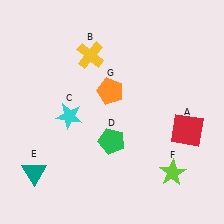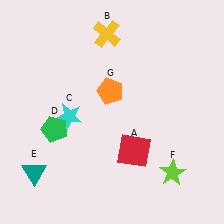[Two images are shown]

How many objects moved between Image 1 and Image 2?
3 objects moved between the two images.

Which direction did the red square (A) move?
The red square (A) moved left.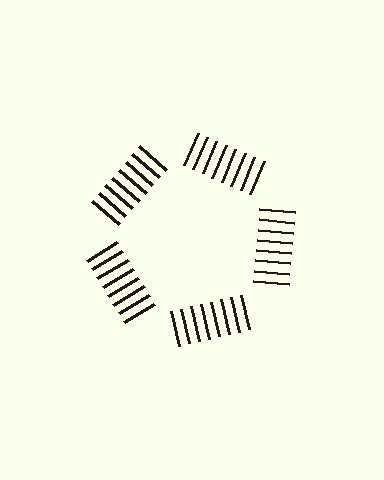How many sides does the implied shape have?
5 sides — the line-ends trace a pentagon.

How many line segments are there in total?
40 — 8 along each of the 5 edges.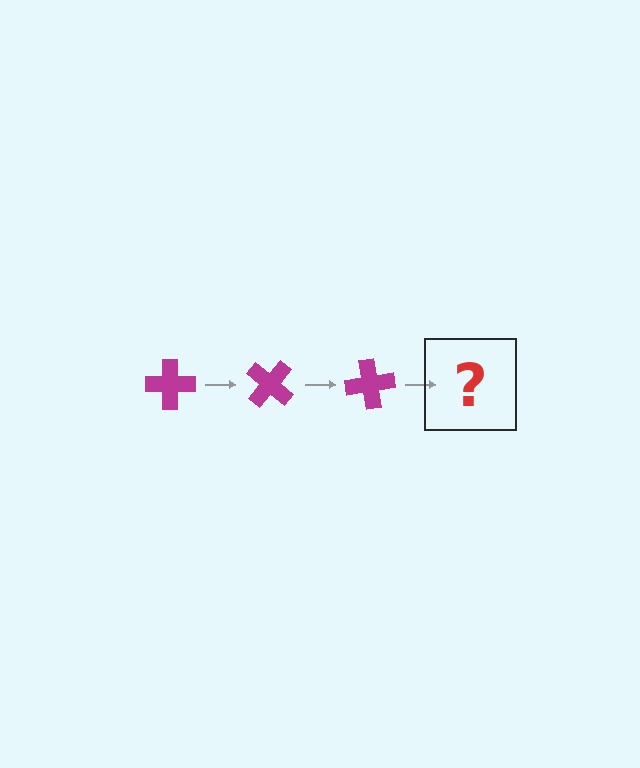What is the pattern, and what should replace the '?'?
The pattern is that the cross rotates 40 degrees each step. The '?' should be a magenta cross rotated 120 degrees.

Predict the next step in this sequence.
The next step is a magenta cross rotated 120 degrees.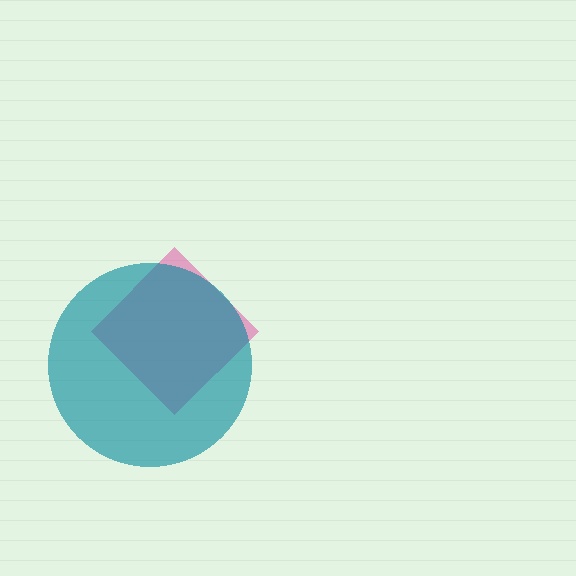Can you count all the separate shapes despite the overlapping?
Yes, there are 2 separate shapes.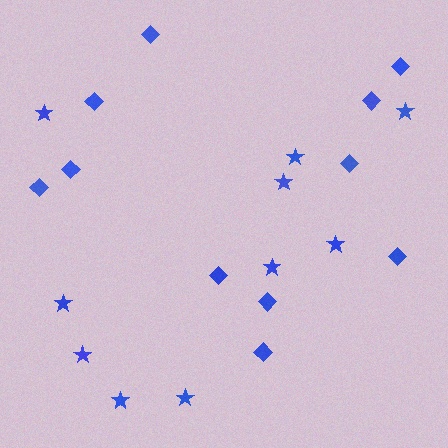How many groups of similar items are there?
There are 2 groups: one group of diamonds (11) and one group of stars (10).